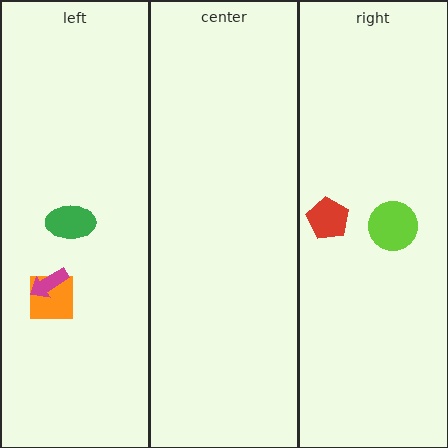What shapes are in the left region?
The orange square, the magenta arrow, the green ellipse.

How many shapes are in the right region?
2.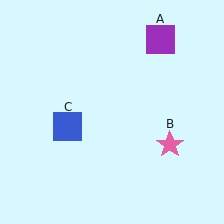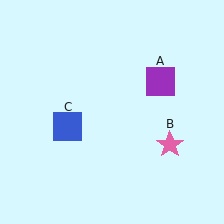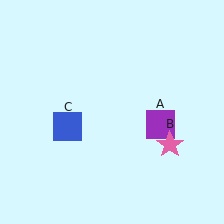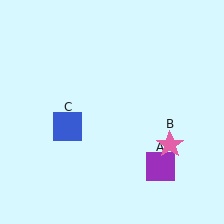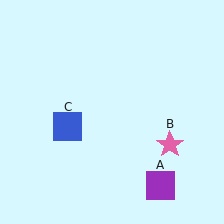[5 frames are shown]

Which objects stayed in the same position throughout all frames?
Pink star (object B) and blue square (object C) remained stationary.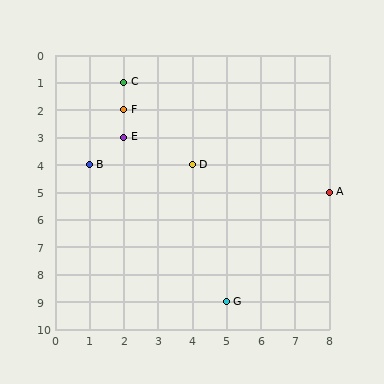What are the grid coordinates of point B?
Point B is at grid coordinates (1, 4).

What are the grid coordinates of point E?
Point E is at grid coordinates (2, 3).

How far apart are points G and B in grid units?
Points G and B are 4 columns and 5 rows apart (about 6.4 grid units diagonally).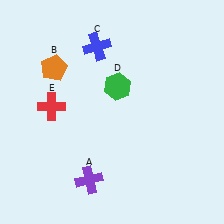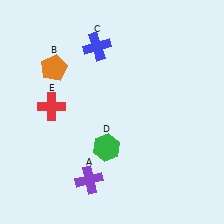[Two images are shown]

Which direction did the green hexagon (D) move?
The green hexagon (D) moved down.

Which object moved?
The green hexagon (D) moved down.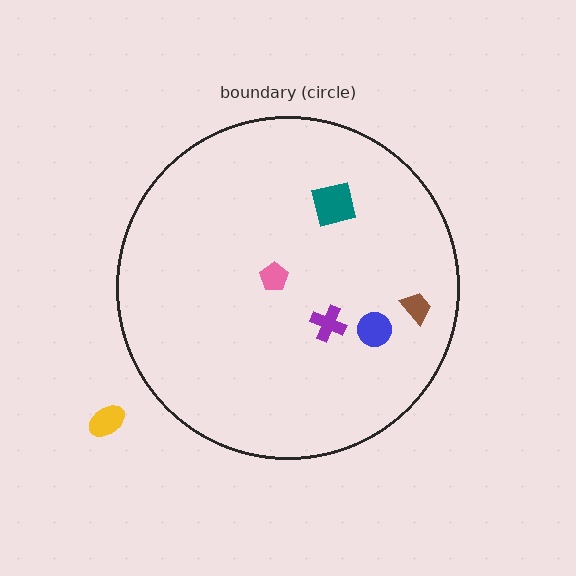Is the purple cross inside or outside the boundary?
Inside.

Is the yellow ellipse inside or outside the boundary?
Outside.